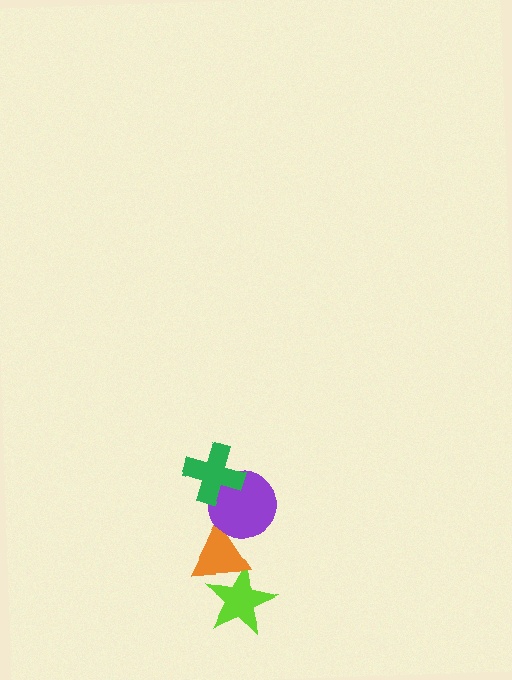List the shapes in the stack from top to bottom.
From top to bottom: the green cross, the purple circle, the orange triangle, the lime star.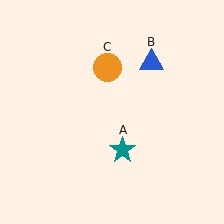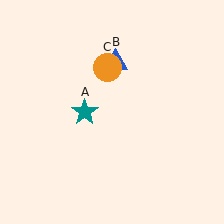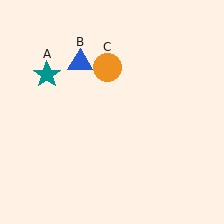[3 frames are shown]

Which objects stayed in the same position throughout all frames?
Orange circle (object C) remained stationary.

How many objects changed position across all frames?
2 objects changed position: teal star (object A), blue triangle (object B).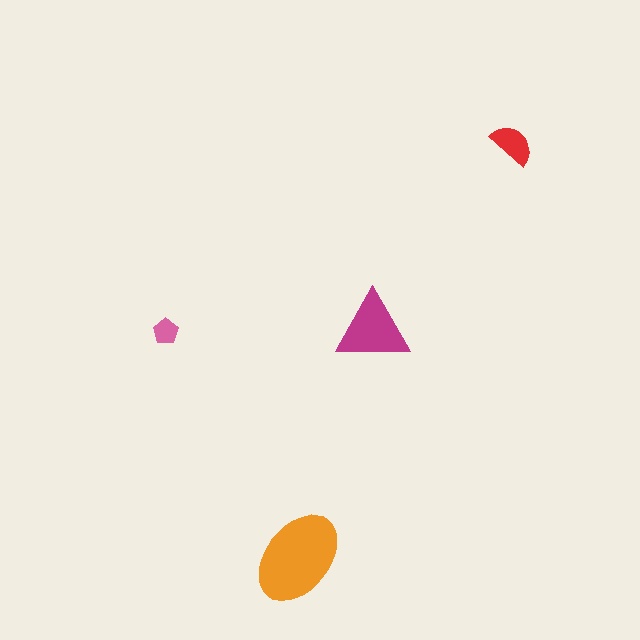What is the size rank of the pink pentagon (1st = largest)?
4th.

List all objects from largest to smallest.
The orange ellipse, the magenta triangle, the red semicircle, the pink pentagon.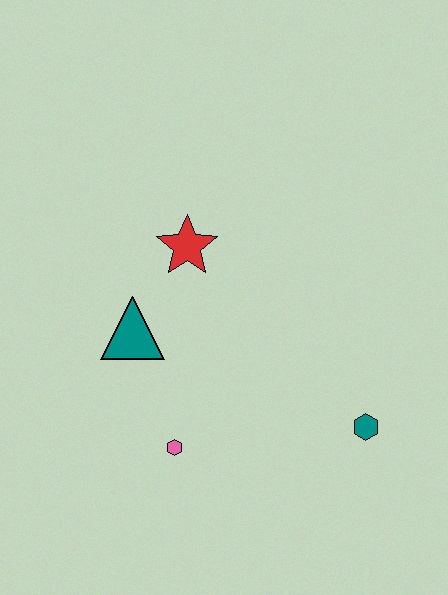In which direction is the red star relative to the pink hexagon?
The red star is above the pink hexagon.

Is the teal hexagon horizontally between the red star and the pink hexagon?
No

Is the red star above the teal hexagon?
Yes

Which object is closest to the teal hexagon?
The pink hexagon is closest to the teal hexagon.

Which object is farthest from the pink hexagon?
The red star is farthest from the pink hexagon.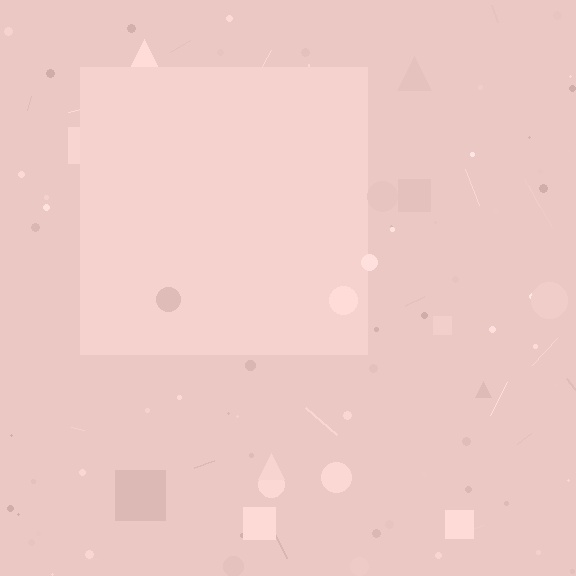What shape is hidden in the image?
A square is hidden in the image.